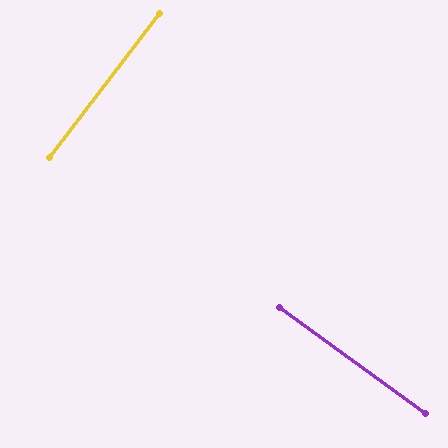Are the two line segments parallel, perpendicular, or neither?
Perpendicular — they meet at approximately 88°.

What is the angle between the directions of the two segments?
Approximately 88 degrees.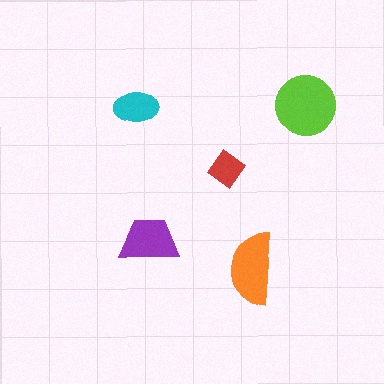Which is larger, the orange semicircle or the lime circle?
The lime circle.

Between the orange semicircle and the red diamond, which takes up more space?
The orange semicircle.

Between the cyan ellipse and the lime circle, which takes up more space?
The lime circle.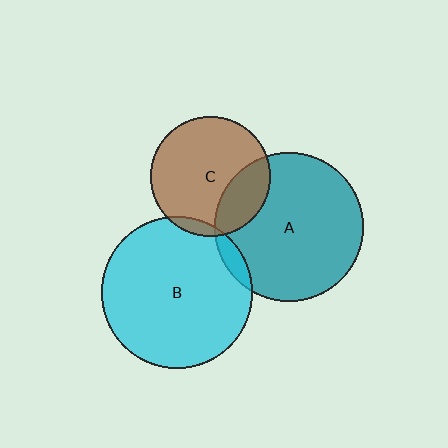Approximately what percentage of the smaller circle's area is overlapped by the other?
Approximately 5%.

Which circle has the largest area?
Circle B (cyan).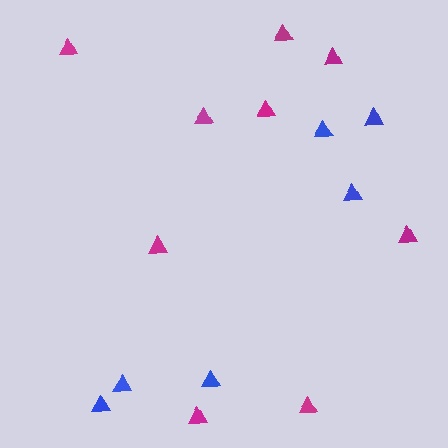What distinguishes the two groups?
There are 2 groups: one group of blue triangles (6) and one group of magenta triangles (9).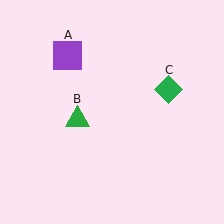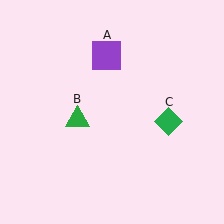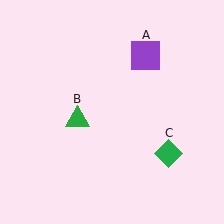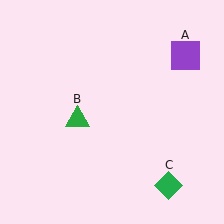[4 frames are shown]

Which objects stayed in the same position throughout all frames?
Green triangle (object B) remained stationary.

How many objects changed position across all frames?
2 objects changed position: purple square (object A), green diamond (object C).